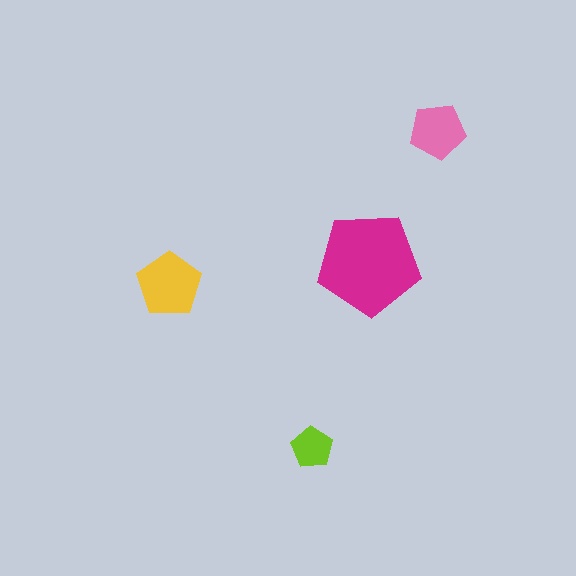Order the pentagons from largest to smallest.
the magenta one, the yellow one, the pink one, the lime one.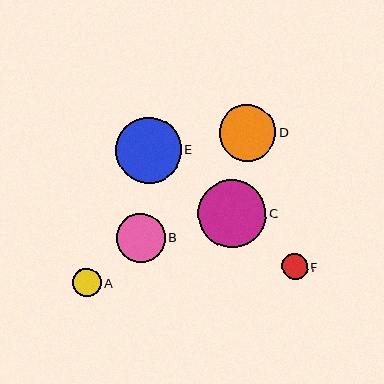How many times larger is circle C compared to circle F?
Circle C is approximately 2.7 times the size of circle F.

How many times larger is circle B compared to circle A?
Circle B is approximately 1.7 times the size of circle A.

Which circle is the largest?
Circle C is the largest with a size of approximately 68 pixels.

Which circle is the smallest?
Circle F is the smallest with a size of approximately 26 pixels.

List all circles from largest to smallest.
From largest to smallest: C, E, D, B, A, F.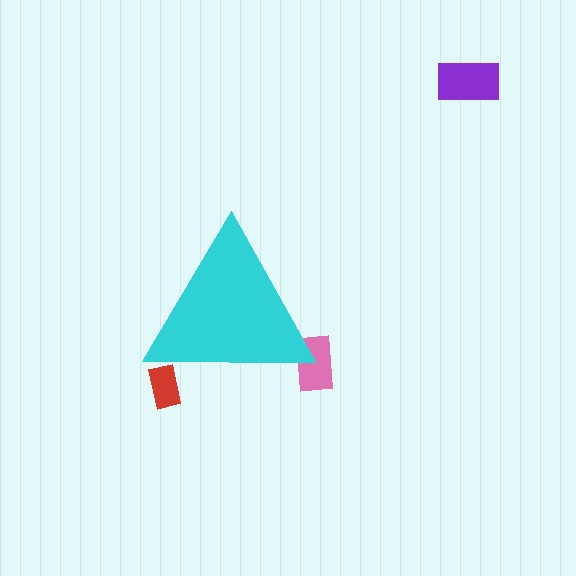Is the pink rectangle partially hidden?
Yes, the pink rectangle is partially hidden behind the cyan triangle.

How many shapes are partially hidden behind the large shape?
2 shapes are partially hidden.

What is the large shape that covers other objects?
A cyan triangle.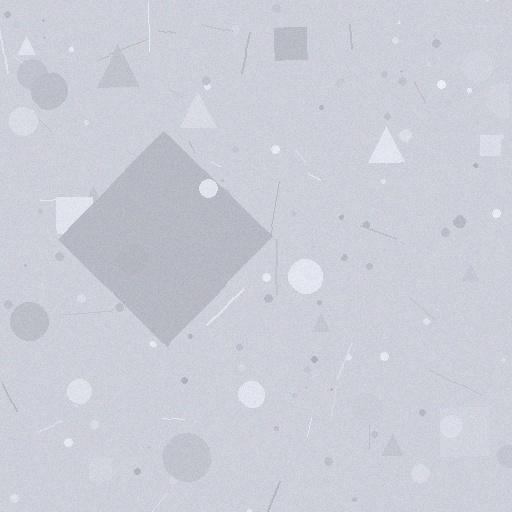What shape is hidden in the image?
A diamond is hidden in the image.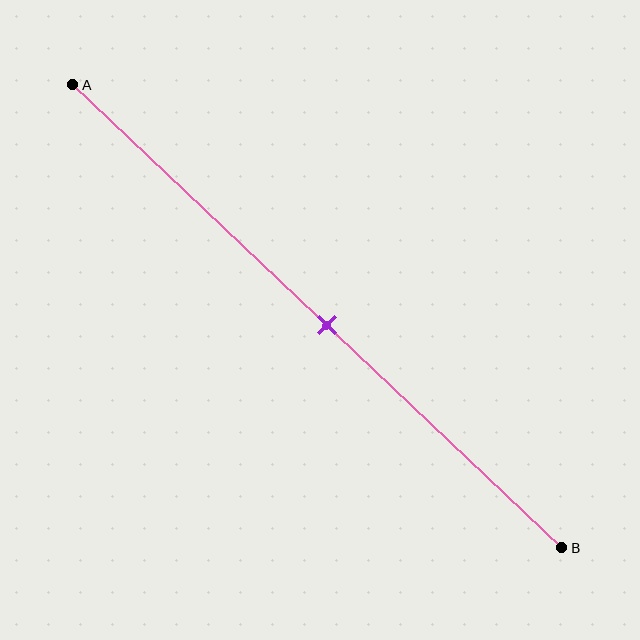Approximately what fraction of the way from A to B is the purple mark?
The purple mark is approximately 50% of the way from A to B.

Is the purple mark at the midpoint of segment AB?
Yes, the mark is approximately at the midpoint.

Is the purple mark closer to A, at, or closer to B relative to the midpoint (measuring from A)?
The purple mark is approximately at the midpoint of segment AB.